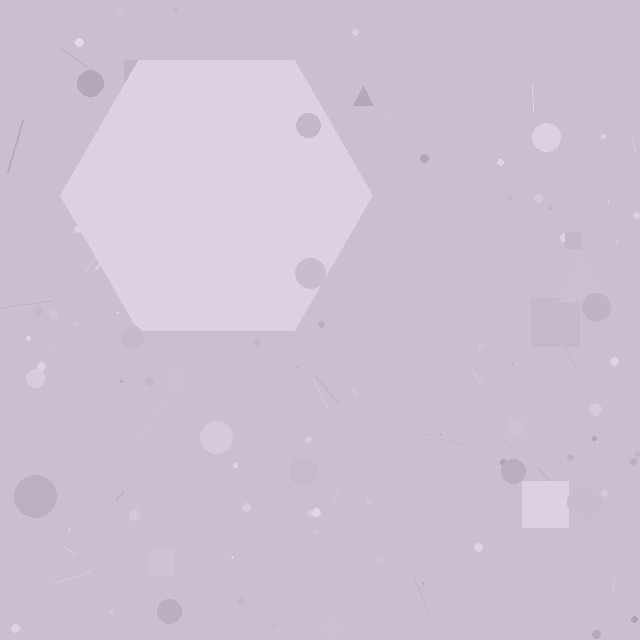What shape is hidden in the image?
A hexagon is hidden in the image.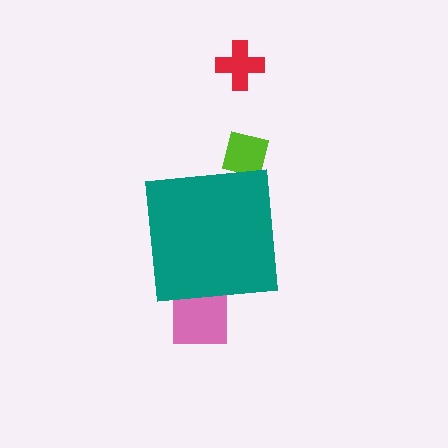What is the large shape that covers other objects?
A teal square.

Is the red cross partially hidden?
No, the red cross is fully visible.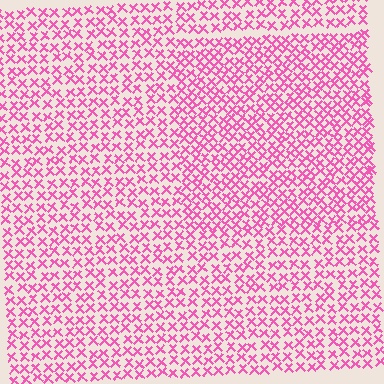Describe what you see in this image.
The image contains small pink elements arranged at two different densities. A rectangle-shaped region is visible where the elements are more densely packed than the surrounding area.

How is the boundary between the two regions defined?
The boundary is defined by a change in element density (approximately 1.4x ratio). All elements are the same color, size, and shape.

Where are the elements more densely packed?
The elements are more densely packed inside the rectangle boundary.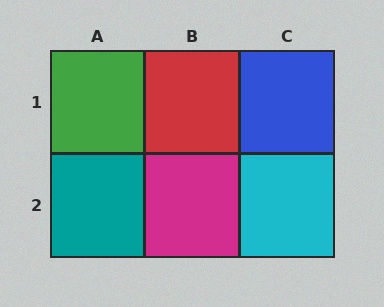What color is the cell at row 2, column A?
Teal.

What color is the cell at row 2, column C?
Cyan.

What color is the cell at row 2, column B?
Magenta.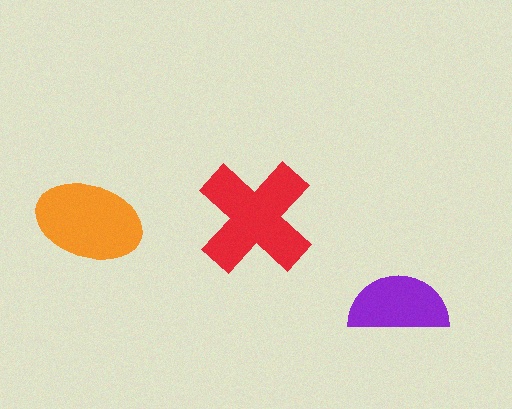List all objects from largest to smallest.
The red cross, the orange ellipse, the purple semicircle.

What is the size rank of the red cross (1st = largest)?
1st.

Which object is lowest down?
The purple semicircle is bottommost.